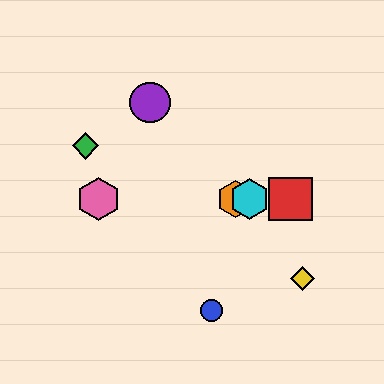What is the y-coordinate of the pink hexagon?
The pink hexagon is at y≈199.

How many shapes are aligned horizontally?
4 shapes (the red square, the orange hexagon, the cyan hexagon, the pink hexagon) are aligned horizontally.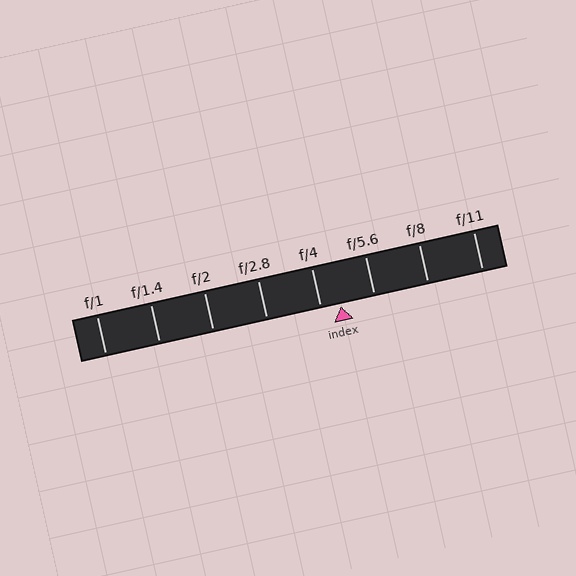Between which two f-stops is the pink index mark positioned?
The index mark is between f/4 and f/5.6.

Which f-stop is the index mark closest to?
The index mark is closest to f/4.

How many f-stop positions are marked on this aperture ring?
There are 8 f-stop positions marked.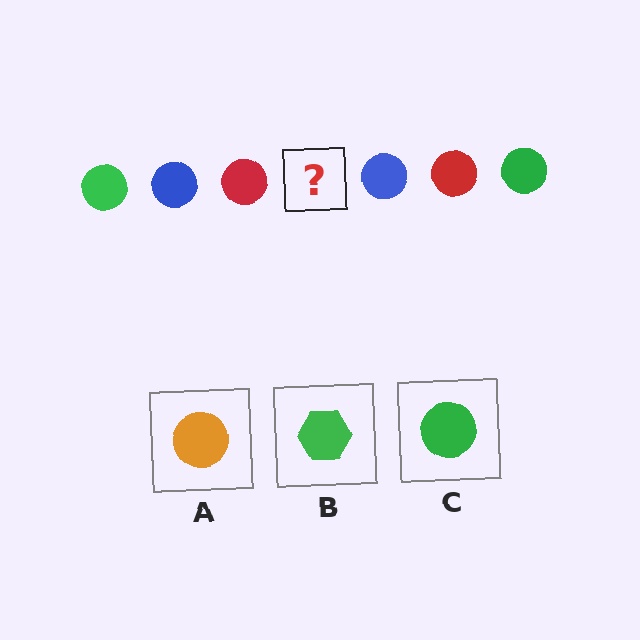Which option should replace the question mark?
Option C.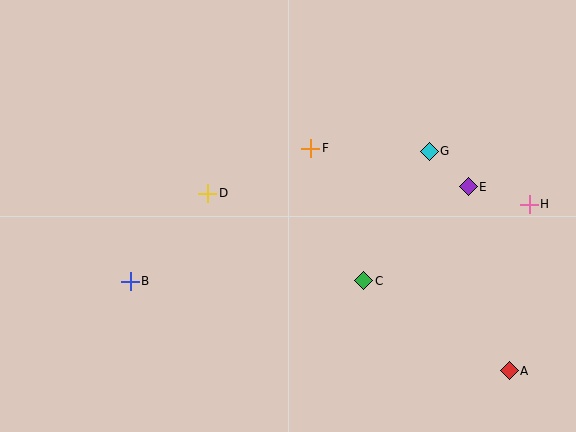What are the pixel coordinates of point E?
Point E is at (468, 187).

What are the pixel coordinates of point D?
Point D is at (208, 193).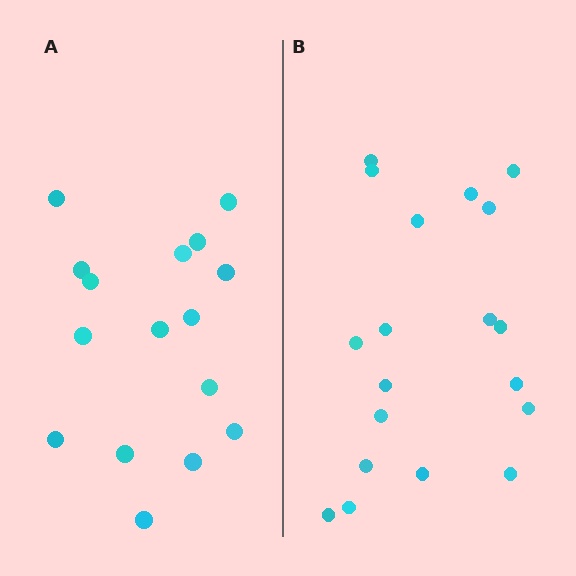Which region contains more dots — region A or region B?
Region B (the right region) has more dots.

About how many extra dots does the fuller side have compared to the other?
Region B has just a few more — roughly 2 or 3 more dots than region A.